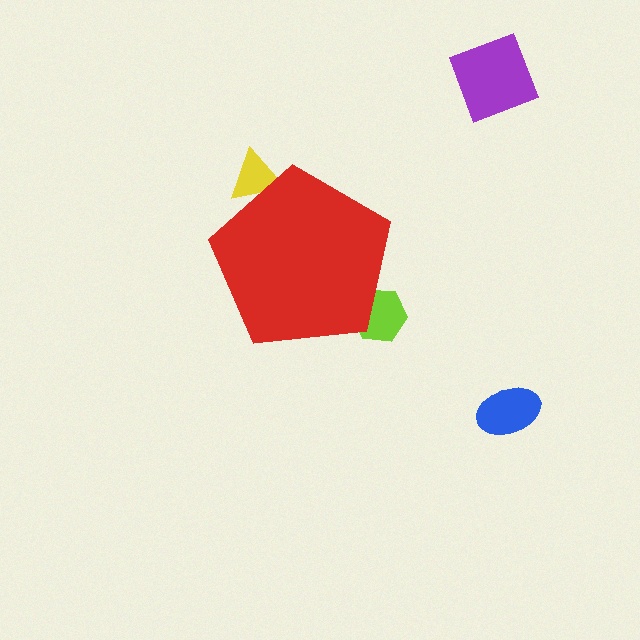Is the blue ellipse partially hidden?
No, the blue ellipse is fully visible.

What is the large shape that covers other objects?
A red pentagon.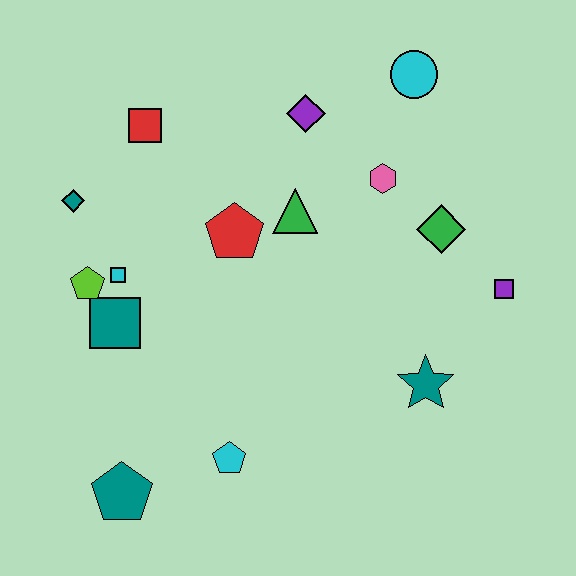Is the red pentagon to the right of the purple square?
No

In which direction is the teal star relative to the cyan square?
The teal star is to the right of the cyan square.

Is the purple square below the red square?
Yes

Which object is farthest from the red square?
The purple square is farthest from the red square.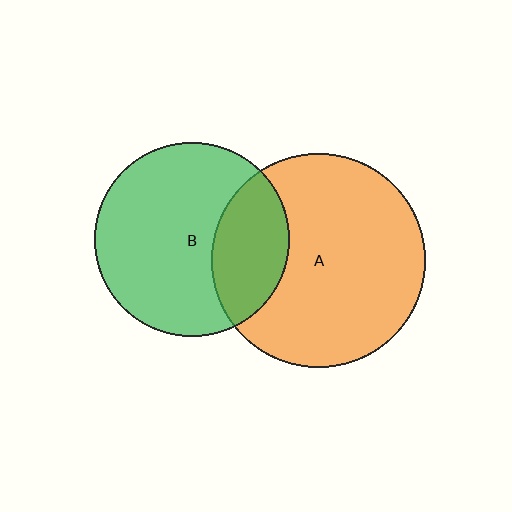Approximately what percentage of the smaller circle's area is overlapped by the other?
Approximately 30%.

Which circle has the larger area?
Circle A (orange).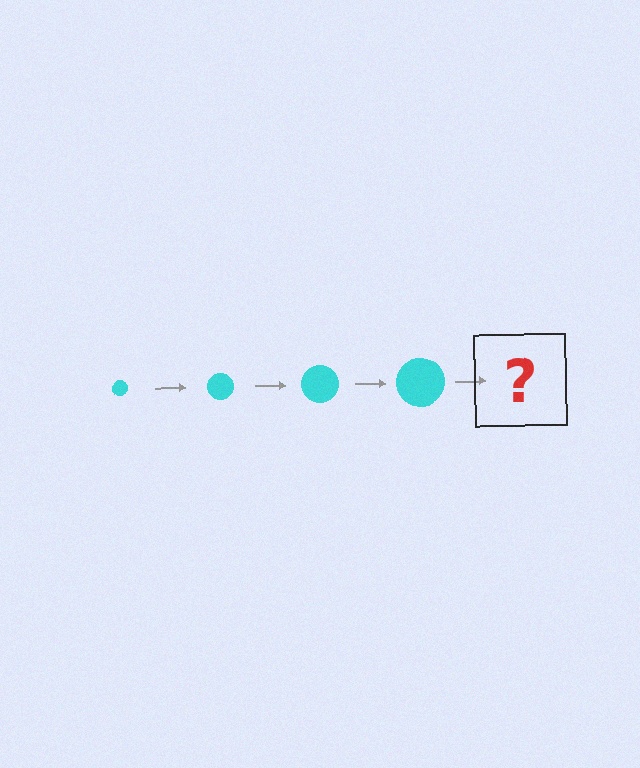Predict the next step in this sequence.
The next step is a cyan circle, larger than the previous one.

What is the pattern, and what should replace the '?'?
The pattern is that the circle gets progressively larger each step. The '?' should be a cyan circle, larger than the previous one.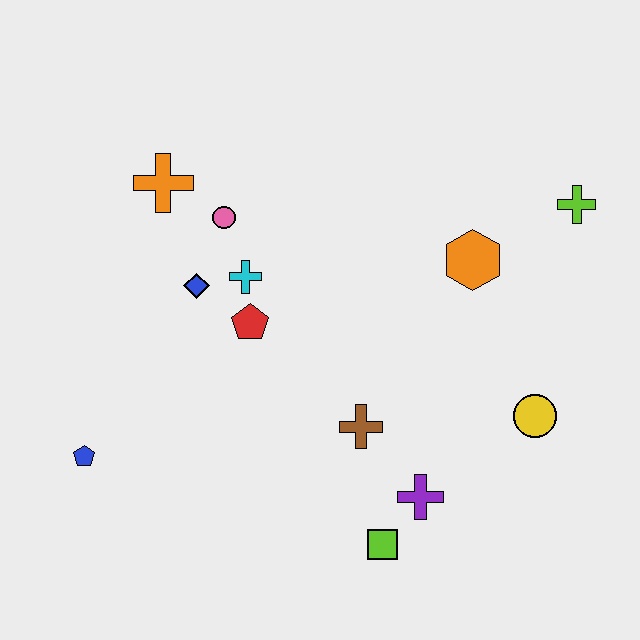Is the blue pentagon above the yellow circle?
No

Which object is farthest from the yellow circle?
The blue pentagon is farthest from the yellow circle.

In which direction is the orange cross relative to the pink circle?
The orange cross is to the left of the pink circle.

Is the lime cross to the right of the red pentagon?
Yes